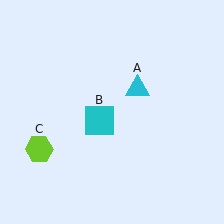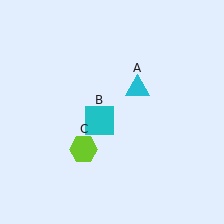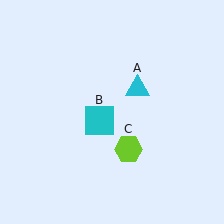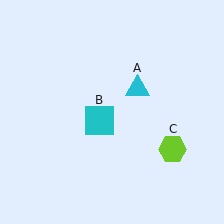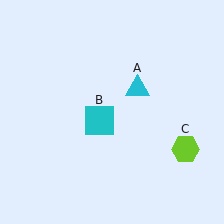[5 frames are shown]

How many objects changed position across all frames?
1 object changed position: lime hexagon (object C).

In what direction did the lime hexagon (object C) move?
The lime hexagon (object C) moved right.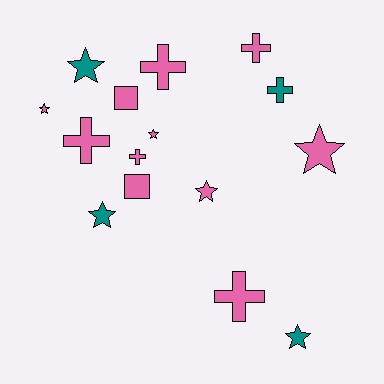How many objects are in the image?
There are 15 objects.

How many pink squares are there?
There are 2 pink squares.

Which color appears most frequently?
Pink, with 11 objects.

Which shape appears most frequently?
Star, with 7 objects.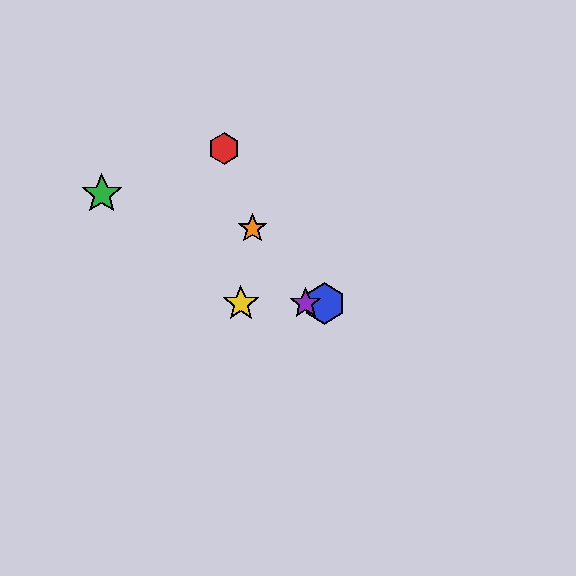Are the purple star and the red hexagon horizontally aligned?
No, the purple star is at y≈304 and the red hexagon is at y≈148.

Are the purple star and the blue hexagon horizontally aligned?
Yes, both are at y≈304.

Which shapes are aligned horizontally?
The blue hexagon, the yellow star, the purple star are aligned horizontally.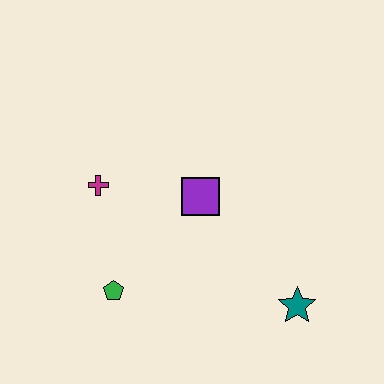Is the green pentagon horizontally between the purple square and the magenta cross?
Yes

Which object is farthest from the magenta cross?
The teal star is farthest from the magenta cross.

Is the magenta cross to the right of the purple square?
No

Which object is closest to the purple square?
The magenta cross is closest to the purple square.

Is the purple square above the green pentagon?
Yes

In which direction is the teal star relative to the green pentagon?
The teal star is to the right of the green pentagon.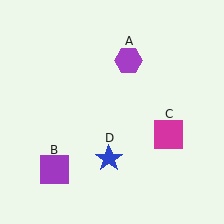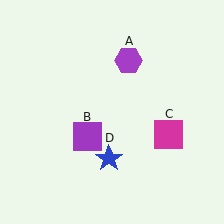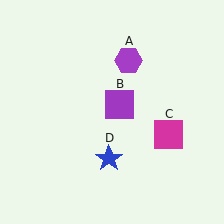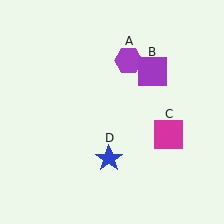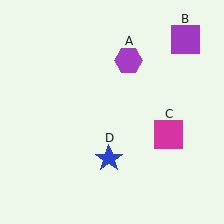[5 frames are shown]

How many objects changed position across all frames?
1 object changed position: purple square (object B).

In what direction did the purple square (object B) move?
The purple square (object B) moved up and to the right.